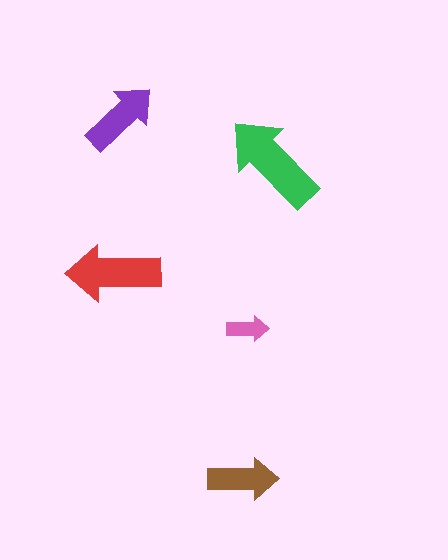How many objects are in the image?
There are 5 objects in the image.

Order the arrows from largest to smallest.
the green one, the red one, the purple one, the brown one, the pink one.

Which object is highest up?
The purple arrow is topmost.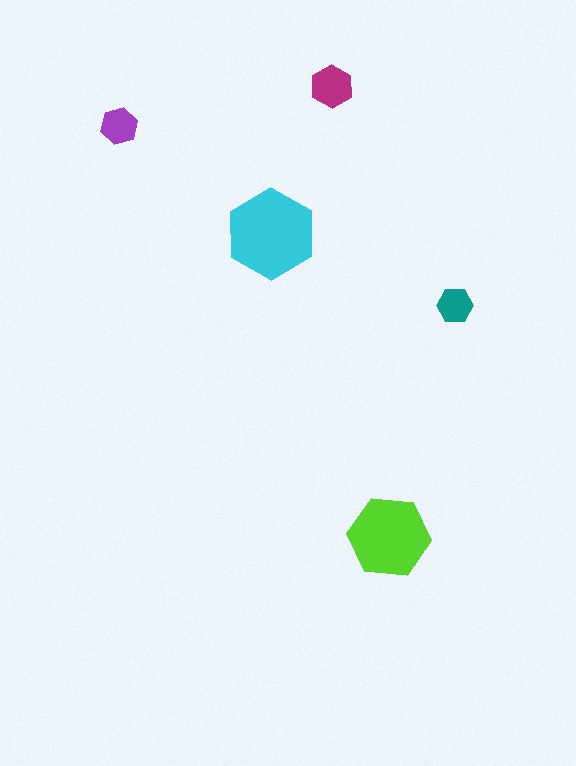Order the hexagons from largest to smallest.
the cyan one, the lime one, the magenta one, the purple one, the teal one.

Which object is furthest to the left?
The purple hexagon is leftmost.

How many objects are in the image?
There are 5 objects in the image.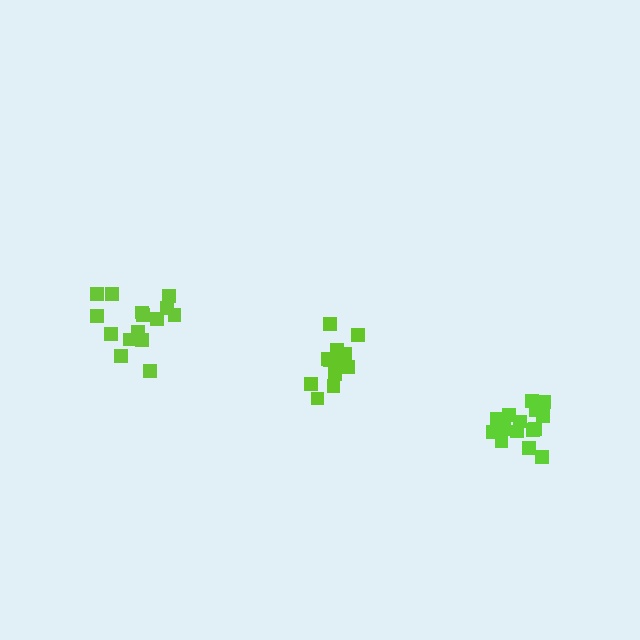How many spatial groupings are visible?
There are 3 spatial groupings.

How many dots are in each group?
Group 1: 12 dots, Group 2: 15 dots, Group 3: 15 dots (42 total).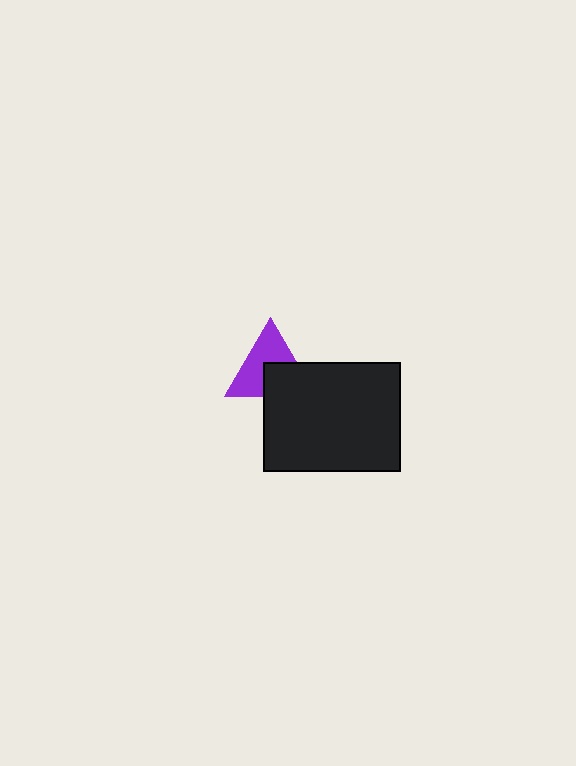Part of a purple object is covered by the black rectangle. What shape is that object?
It is a triangle.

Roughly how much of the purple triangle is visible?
About half of it is visible (roughly 59%).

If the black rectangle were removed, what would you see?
You would see the complete purple triangle.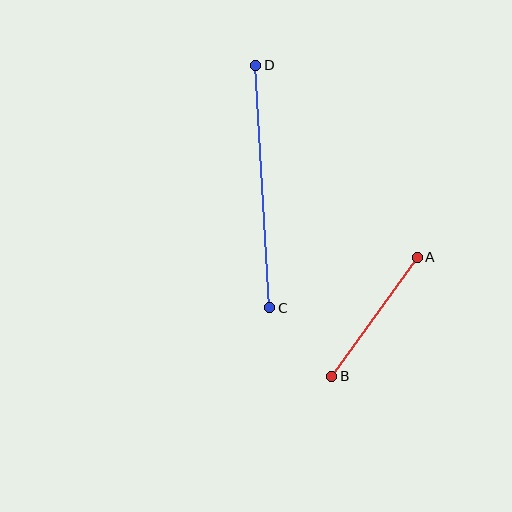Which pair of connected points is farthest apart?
Points C and D are farthest apart.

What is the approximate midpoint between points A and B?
The midpoint is at approximately (375, 317) pixels.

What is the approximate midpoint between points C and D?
The midpoint is at approximately (263, 187) pixels.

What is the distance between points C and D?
The distance is approximately 243 pixels.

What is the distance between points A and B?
The distance is approximately 146 pixels.